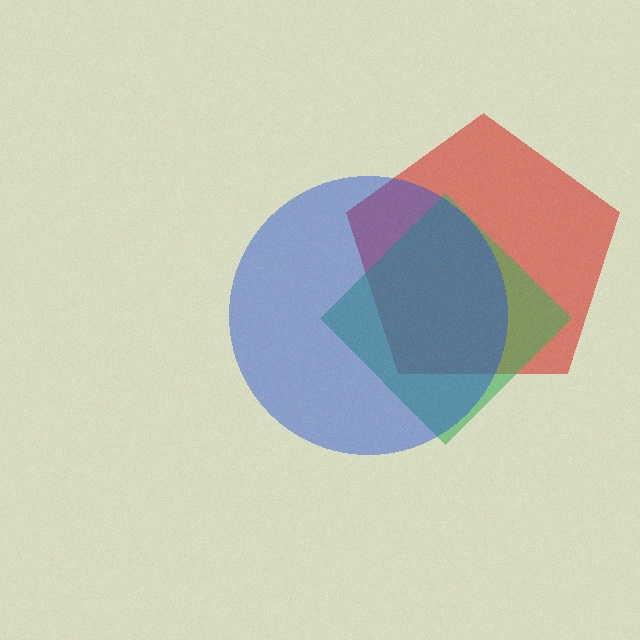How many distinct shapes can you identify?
There are 3 distinct shapes: a red pentagon, a green diamond, a blue circle.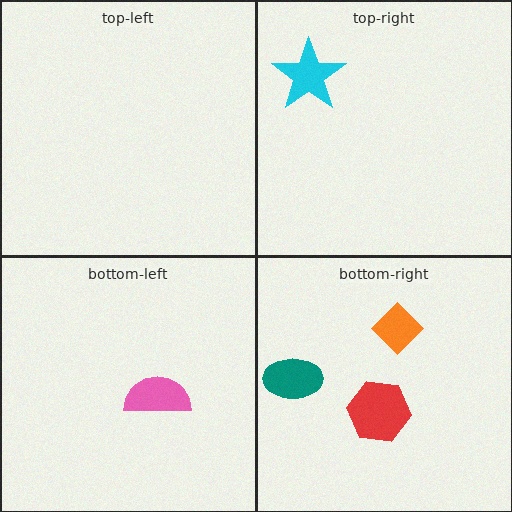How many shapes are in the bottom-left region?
1.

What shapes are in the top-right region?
The cyan star.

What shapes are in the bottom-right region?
The teal ellipse, the orange diamond, the red hexagon.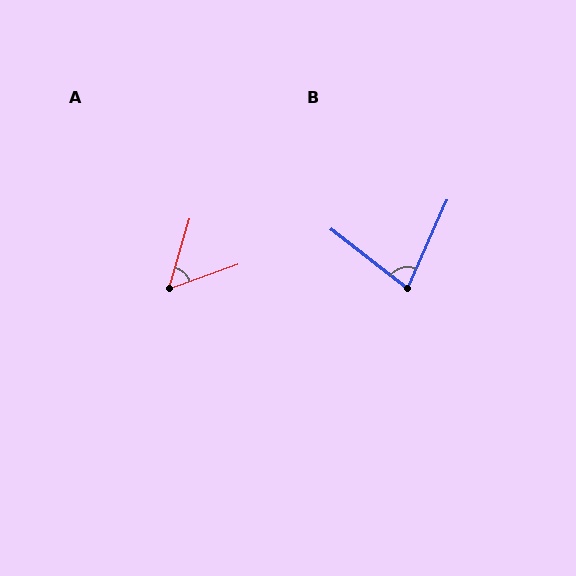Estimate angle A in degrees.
Approximately 55 degrees.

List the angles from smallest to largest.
A (55°), B (76°).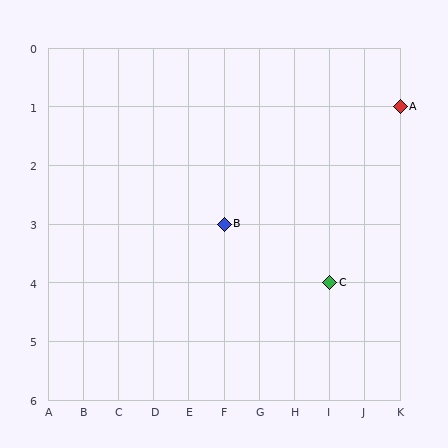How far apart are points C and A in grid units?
Points C and A are 2 columns and 3 rows apart (about 3.6 grid units diagonally).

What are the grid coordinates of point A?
Point A is at grid coordinates (K, 1).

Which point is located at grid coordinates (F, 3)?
Point B is at (F, 3).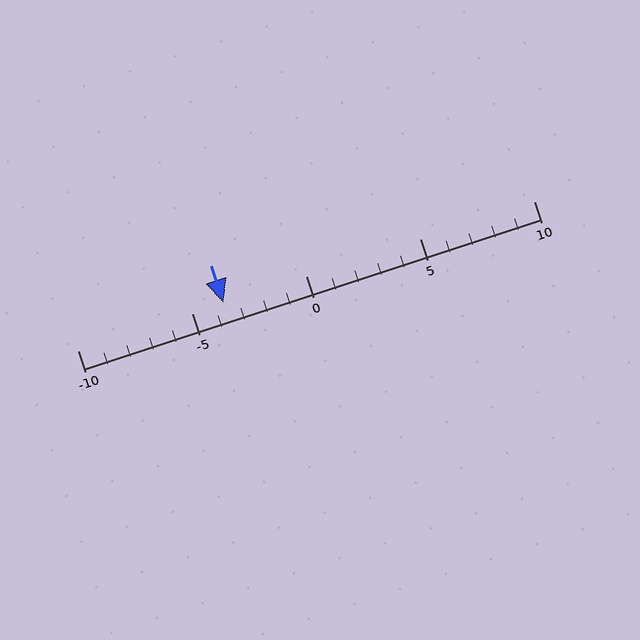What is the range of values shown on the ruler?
The ruler shows values from -10 to 10.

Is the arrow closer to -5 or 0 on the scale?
The arrow is closer to -5.